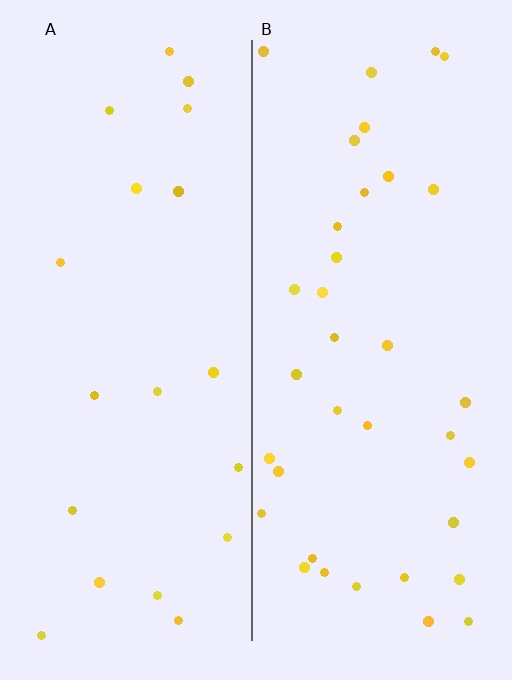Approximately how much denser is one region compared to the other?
Approximately 1.9× — region B over region A.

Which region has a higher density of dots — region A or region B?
B (the right).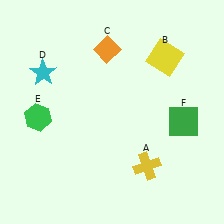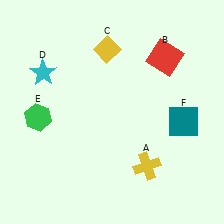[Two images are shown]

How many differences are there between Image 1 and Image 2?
There are 3 differences between the two images.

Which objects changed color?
B changed from yellow to red. C changed from orange to yellow. F changed from green to teal.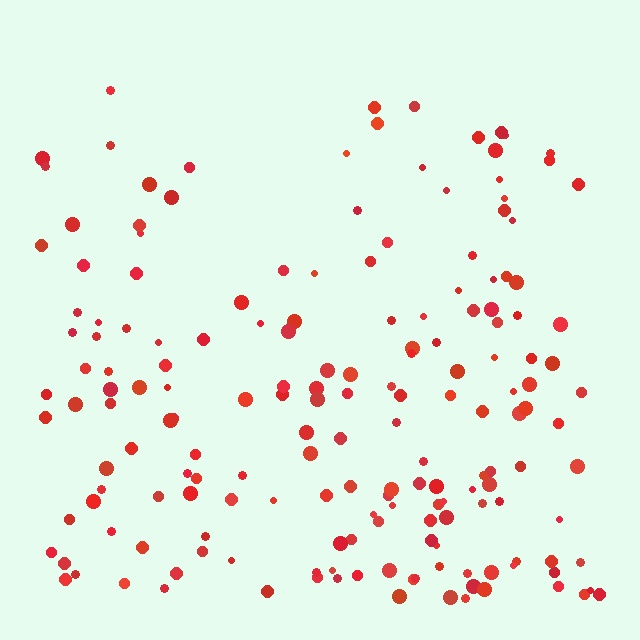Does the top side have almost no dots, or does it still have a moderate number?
Still a moderate number, just noticeably fewer than the bottom.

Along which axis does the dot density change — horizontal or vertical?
Vertical.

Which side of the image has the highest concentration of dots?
The bottom.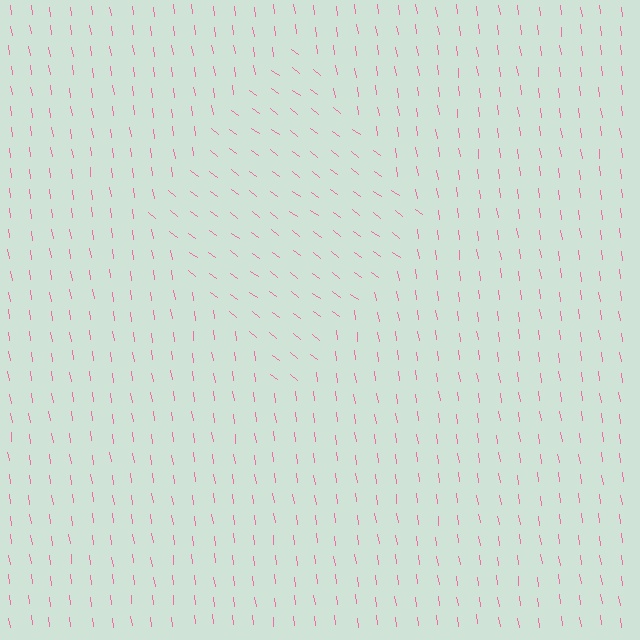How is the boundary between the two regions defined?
The boundary is defined purely by a change in line orientation (approximately 45 degrees difference). All lines are the same color and thickness.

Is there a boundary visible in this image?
Yes, there is a texture boundary formed by a change in line orientation.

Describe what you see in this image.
The image is filled with small pink line segments. A diamond region in the image has lines oriented differently from the surrounding lines, creating a visible texture boundary.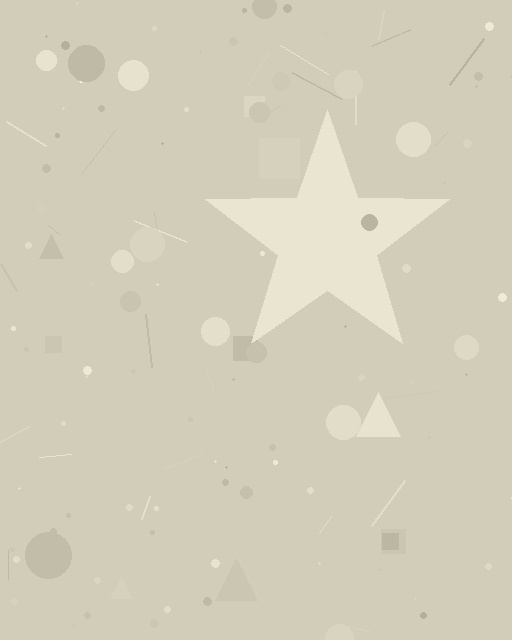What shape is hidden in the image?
A star is hidden in the image.